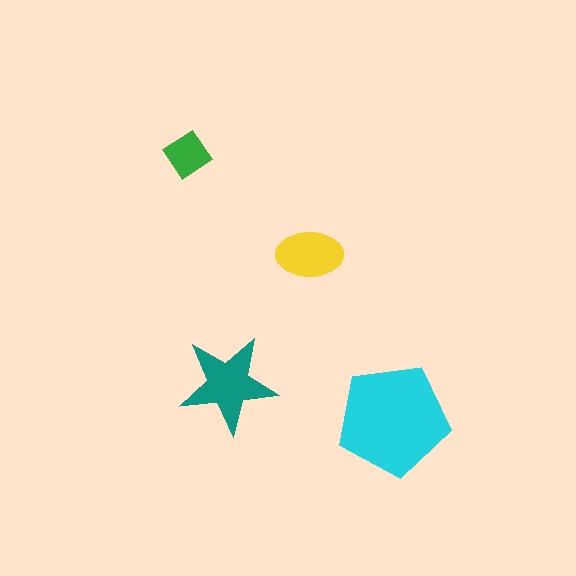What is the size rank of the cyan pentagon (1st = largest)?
1st.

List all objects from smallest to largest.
The green diamond, the yellow ellipse, the teal star, the cyan pentagon.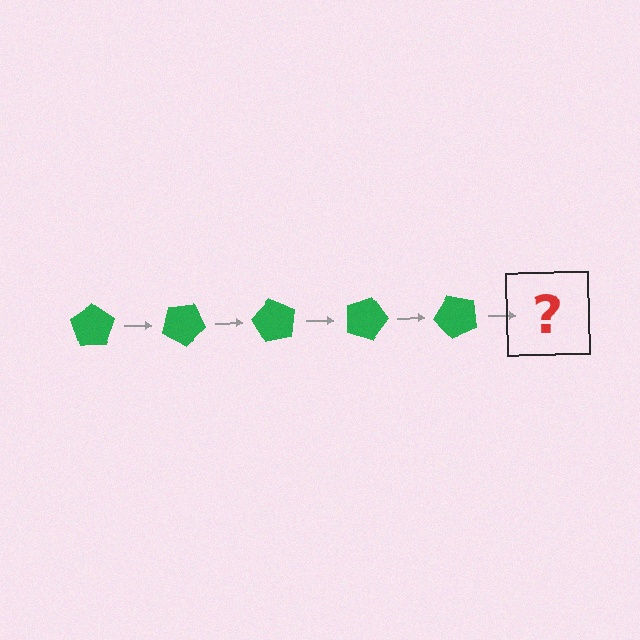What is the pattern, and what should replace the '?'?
The pattern is that the pentagon rotates 30 degrees each step. The '?' should be a green pentagon rotated 150 degrees.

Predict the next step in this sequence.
The next step is a green pentagon rotated 150 degrees.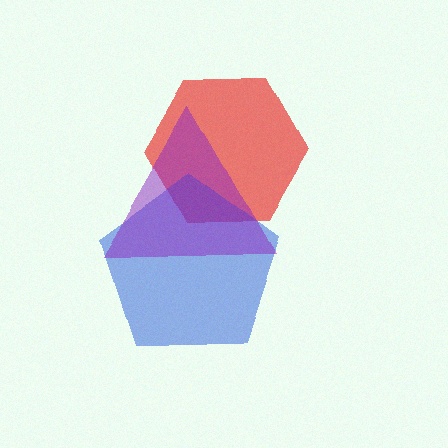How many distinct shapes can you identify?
There are 3 distinct shapes: a red hexagon, a blue pentagon, a purple triangle.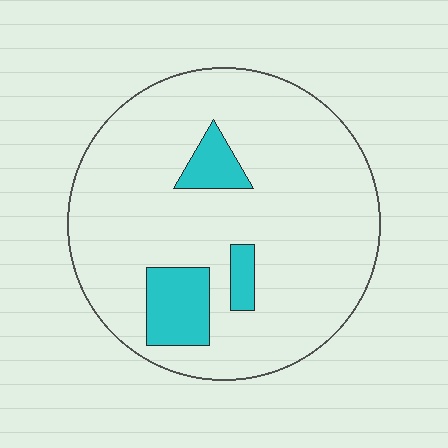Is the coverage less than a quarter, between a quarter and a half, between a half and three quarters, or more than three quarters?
Less than a quarter.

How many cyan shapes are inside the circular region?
3.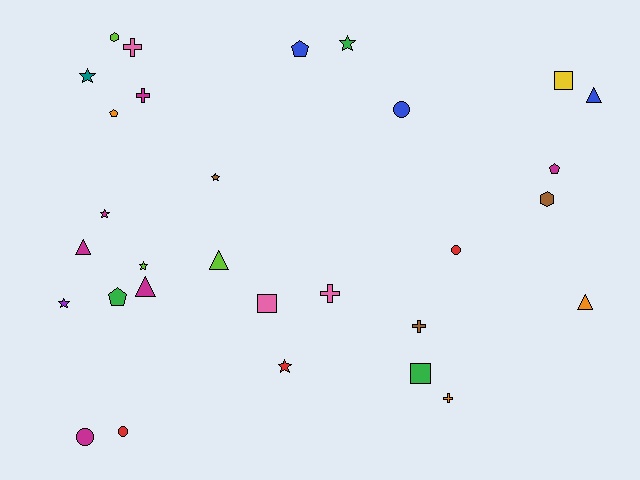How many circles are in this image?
There are 4 circles.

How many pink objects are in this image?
There are 3 pink objects.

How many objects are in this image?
There are 30 objects.